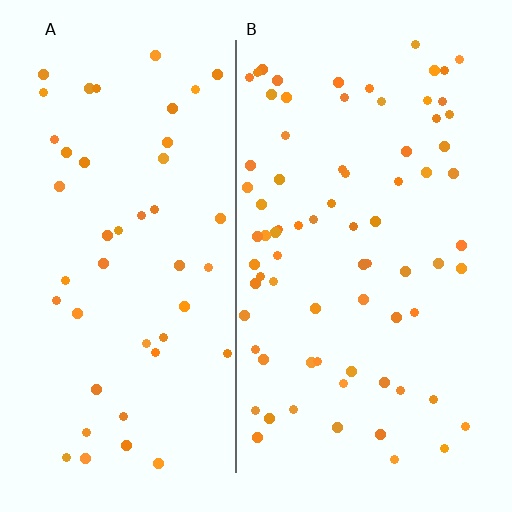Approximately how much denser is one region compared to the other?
Approximately 1.6× — region B over region A.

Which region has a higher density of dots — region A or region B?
B (the right).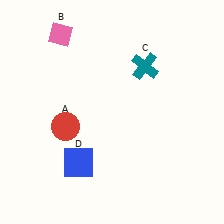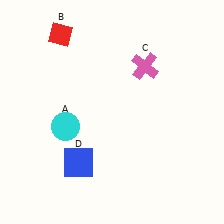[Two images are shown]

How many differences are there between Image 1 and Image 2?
There are 3 differences between the two images.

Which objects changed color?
A changed from red to cyan. B changed from pink to red. C changed from teal to pink.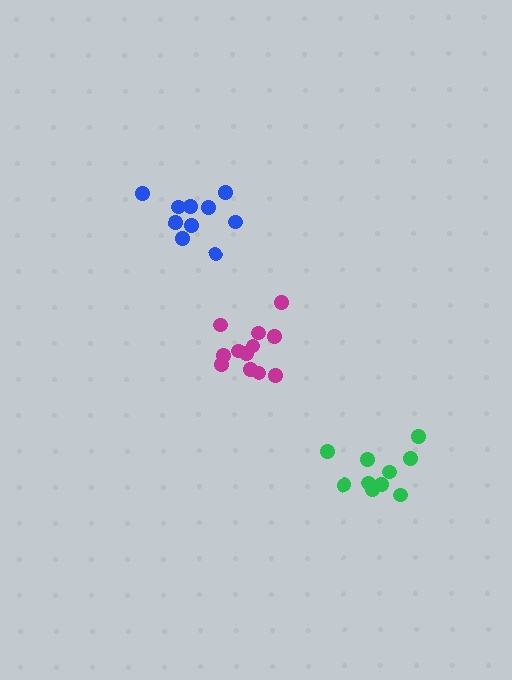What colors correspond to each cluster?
The clusters are colored: blue, green, magenta.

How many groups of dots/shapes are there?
There are 3 groups.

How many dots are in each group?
Group 1: 10 dots, Group 2: 10 dots, Group 3: 12 dots (32 total).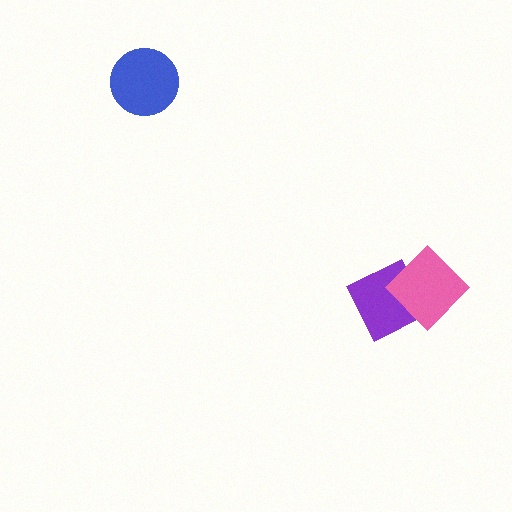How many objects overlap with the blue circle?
0 objects overlap with the blue circle.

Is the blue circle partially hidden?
No, no other shape covers it.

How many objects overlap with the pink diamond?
1 object overlaps with the pink diamond.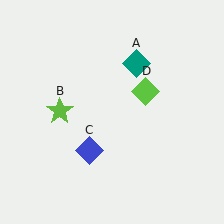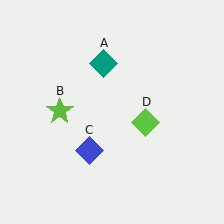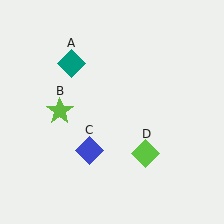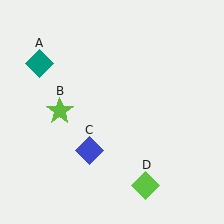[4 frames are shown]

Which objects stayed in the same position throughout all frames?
Lime star (object B) and blue diamond (object C) remained stationary.